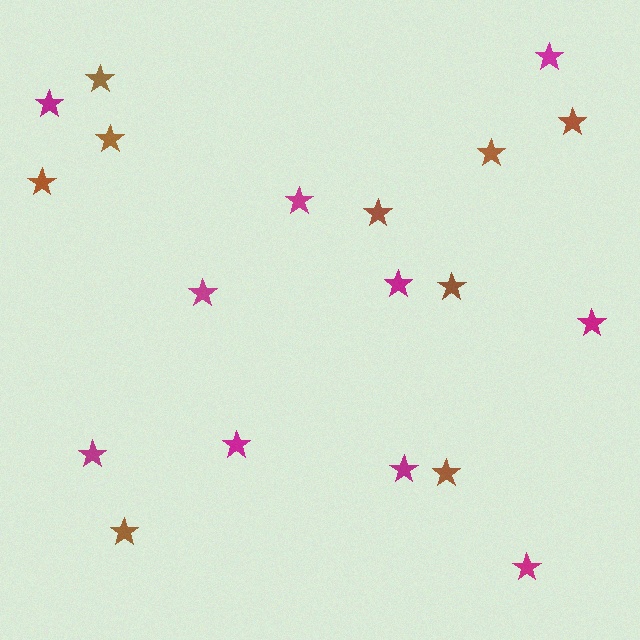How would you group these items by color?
There are 2 groups: one group of brown stars (9) and one group of magenta stars (10).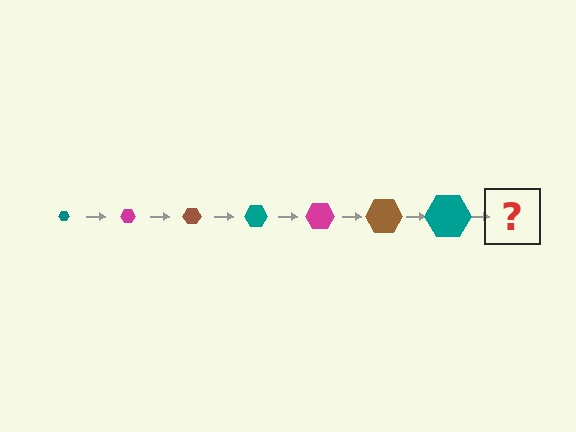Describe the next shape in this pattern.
It should be a magenta hexagon, larger than the previous one.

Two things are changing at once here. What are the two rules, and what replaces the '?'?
The two rules are that the hexagon grows larger each step and the color cycles through teal, magenta, and brown. The '?' should be a magenta hexagon, larger than the previous one.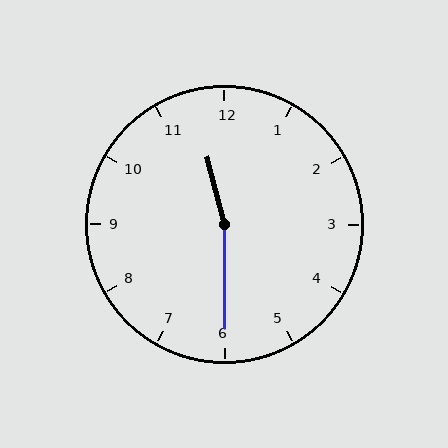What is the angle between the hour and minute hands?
Approximately 165 degrees.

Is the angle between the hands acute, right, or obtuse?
It is obtuse.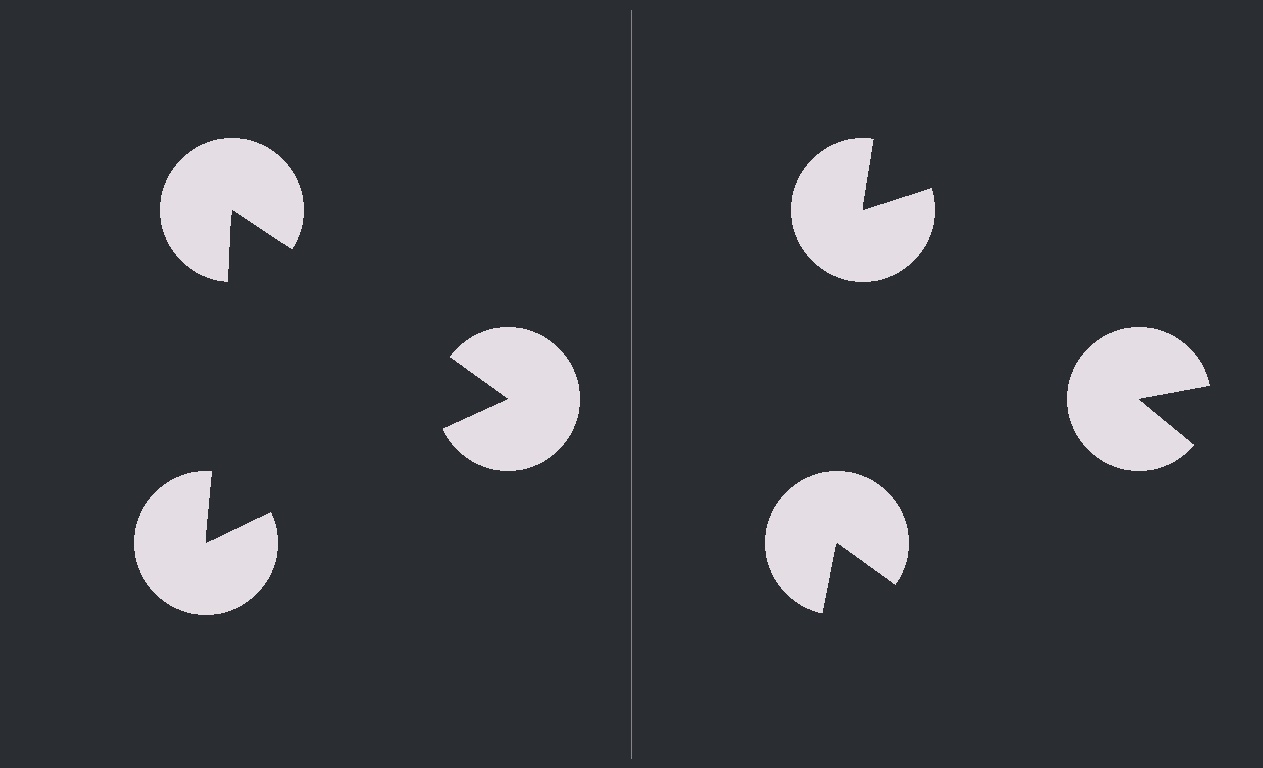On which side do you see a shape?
An illusory triangle appears on the left side. On the right side the wedge cuts are rotated, so no coherent shape forms.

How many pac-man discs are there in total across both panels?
6 — 3 on each side.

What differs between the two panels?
The pac-man discs are positioned identically on both sides; only the wedge orientations differ. On the left they align to a triangle; on the right they are misaligned.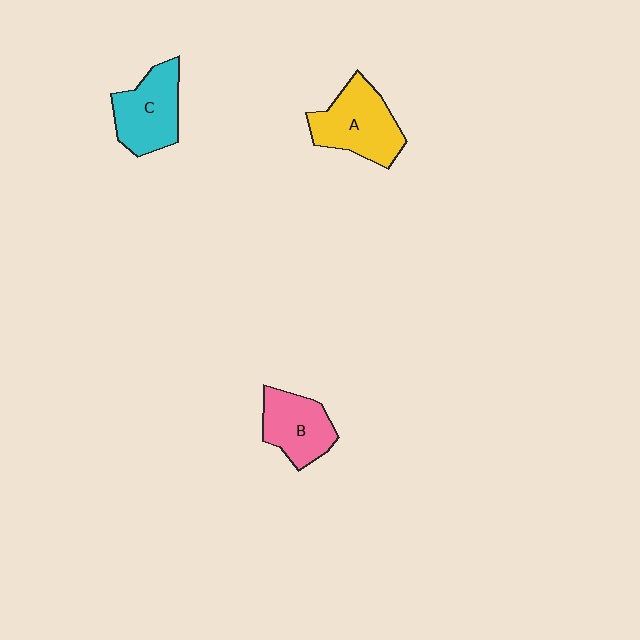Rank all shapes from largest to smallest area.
From largest to smallest: A (yellow), C (cyan), B (pink).